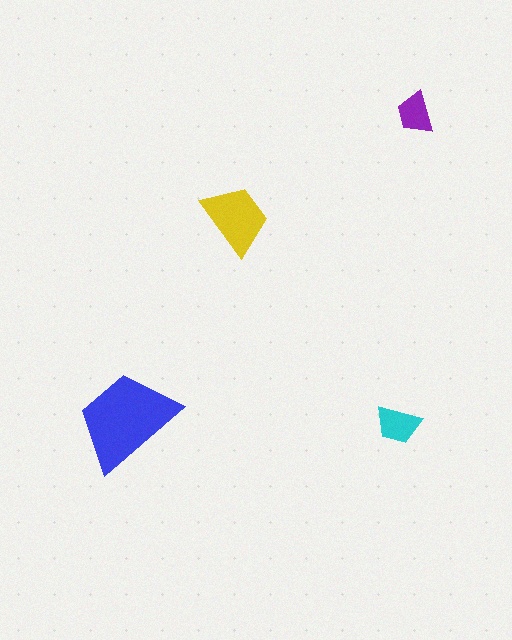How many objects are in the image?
There are 4 objects in the image.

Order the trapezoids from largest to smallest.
the blue one, the yellow one, the cyan one, the purple one.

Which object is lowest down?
The cyan trapezoid is bottommost.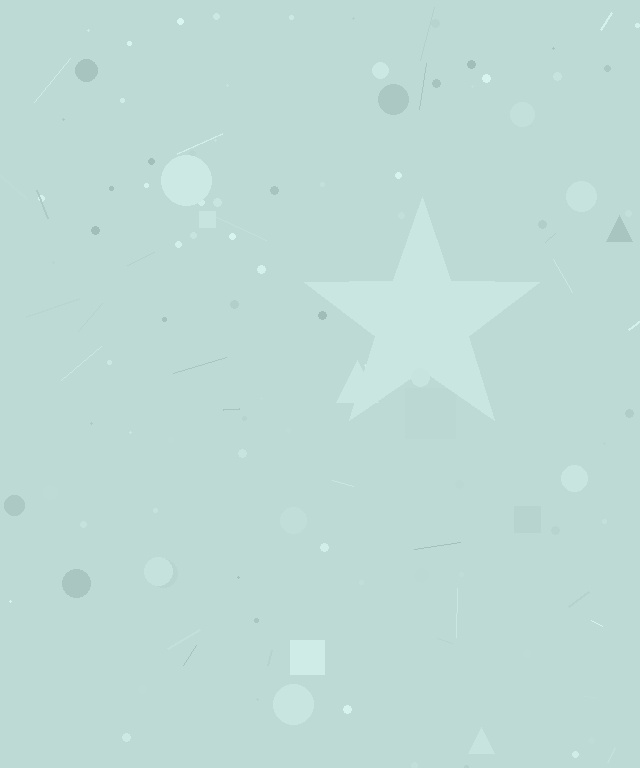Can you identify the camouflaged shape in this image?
The camouflaged shape is a star.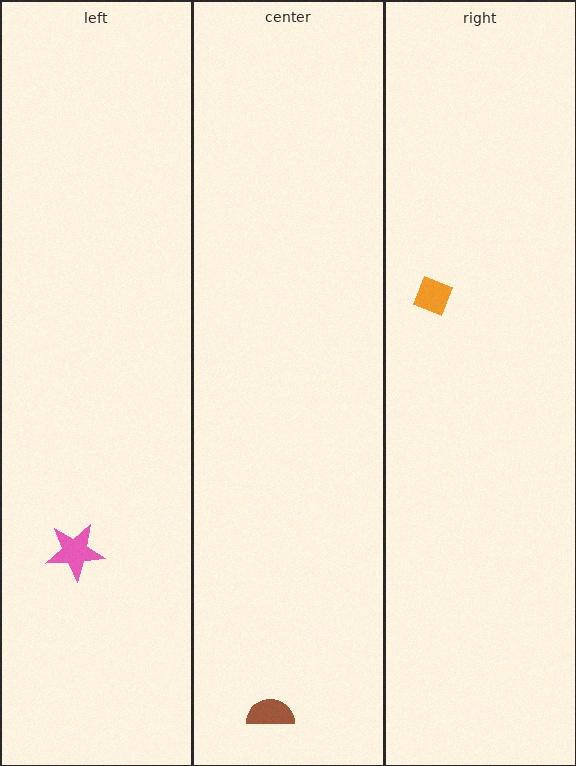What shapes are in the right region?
The orange diamond.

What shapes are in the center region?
The brown semicircle.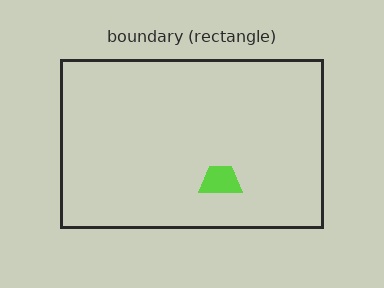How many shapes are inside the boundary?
1 inside, 0 outside.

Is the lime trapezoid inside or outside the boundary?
Inside.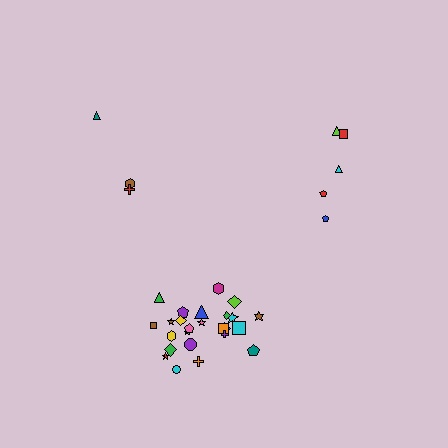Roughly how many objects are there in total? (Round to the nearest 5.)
Roughly 35 objects in total.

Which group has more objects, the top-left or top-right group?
The top-right group.